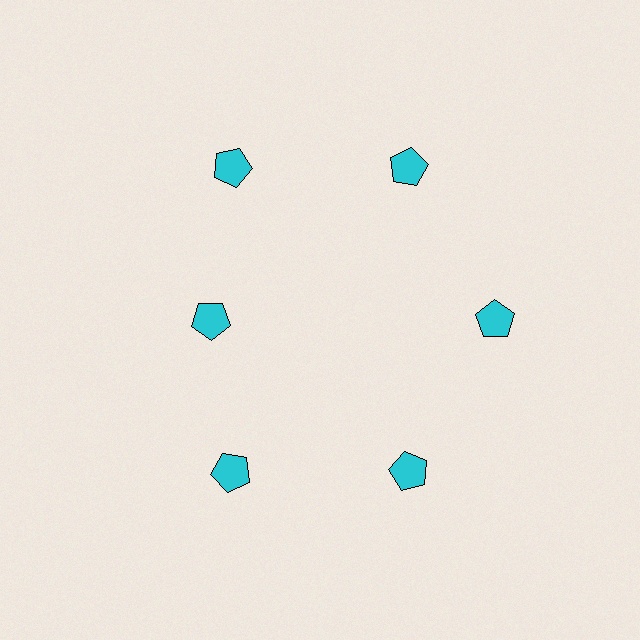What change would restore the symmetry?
The symmetry would be restored by moving it outward, back onto the ring so that all 6 pentagons sit at equal angles and equal distance from the center.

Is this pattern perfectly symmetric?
No. The 6 cyan pentagons are arranged in a ring, but one element near the 9 o'clock position is pulled inward toward the center, breaking the 6-fold rotational symmetry.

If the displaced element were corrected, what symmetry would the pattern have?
It would have 6-fold rotational symmetry — the pattern would map onto itself every 60 degrees.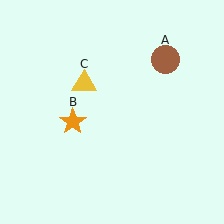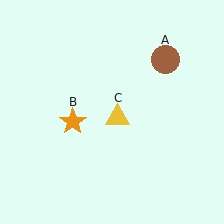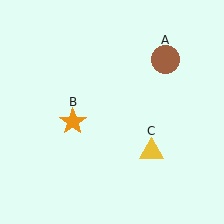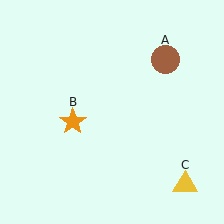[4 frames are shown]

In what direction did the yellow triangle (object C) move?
The yellow triangle (object C) moved down and to the right.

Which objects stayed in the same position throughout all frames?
Brown circle (object A) and orange star (object B) remained stationary.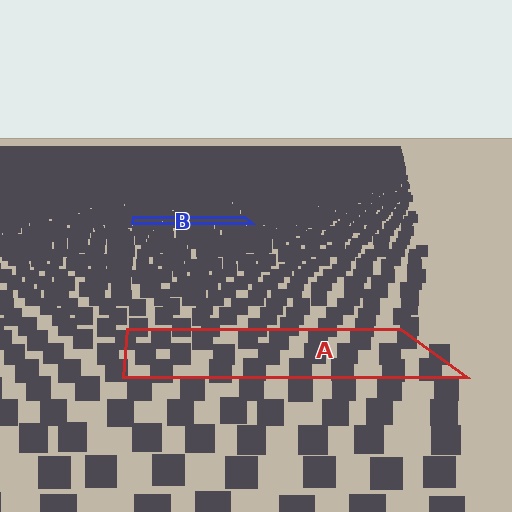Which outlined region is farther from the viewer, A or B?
Region B is farther from the viewer — the texture elements inside it appear smaller and more densely packed.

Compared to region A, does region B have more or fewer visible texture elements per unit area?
Region B has more texture elements per unit area — they are packed more densely because it is farther away.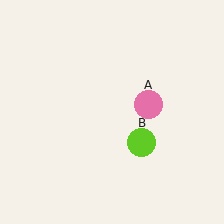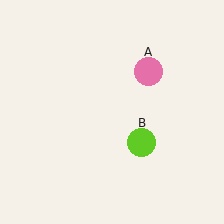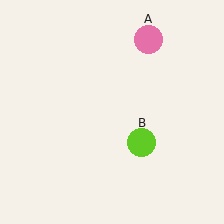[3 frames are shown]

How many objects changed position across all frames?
1 object changed position: pink circle (object A).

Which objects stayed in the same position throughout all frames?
Lime circle (object B) remained stationary.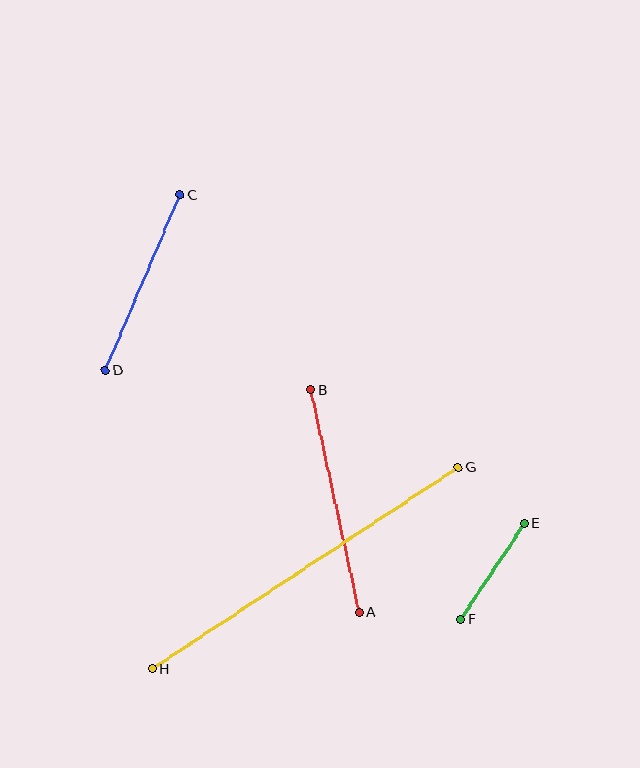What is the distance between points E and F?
The distance is approximately 115 pixels.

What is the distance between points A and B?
The distance is approximately 227 pixels.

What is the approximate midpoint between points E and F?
The midpoint is at approximately (493, 571) pixels.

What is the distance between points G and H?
The distance is approximately 366 pixels.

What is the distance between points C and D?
The distance is approximately 191 pixels.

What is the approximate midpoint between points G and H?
The midpoint is at approximately (305, 568) pixels.